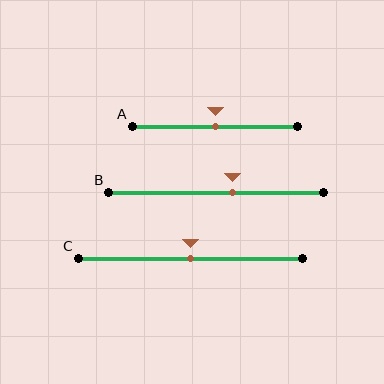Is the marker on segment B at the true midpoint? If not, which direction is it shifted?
No, the marker on segment B is shifted to the right by about 8% of the segment length.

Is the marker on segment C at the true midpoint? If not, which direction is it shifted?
Yes, the marker on segment C is at the true midpoint.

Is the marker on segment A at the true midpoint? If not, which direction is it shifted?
Yes, the marker on segment A is at the true midpoint.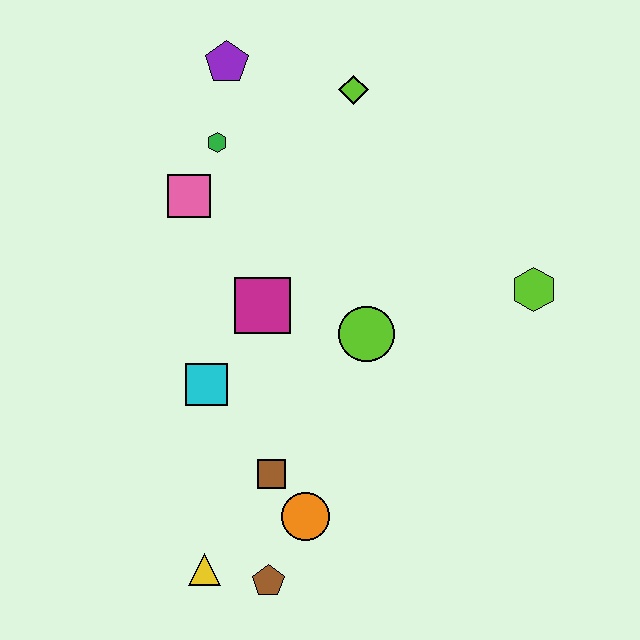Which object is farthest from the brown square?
The purple pentagon is farthest from the brown square.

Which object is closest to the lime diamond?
The purple pentagon is closest to the lime diamond.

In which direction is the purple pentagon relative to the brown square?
The purple pentagon is above the brown square.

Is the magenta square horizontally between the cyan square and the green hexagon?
No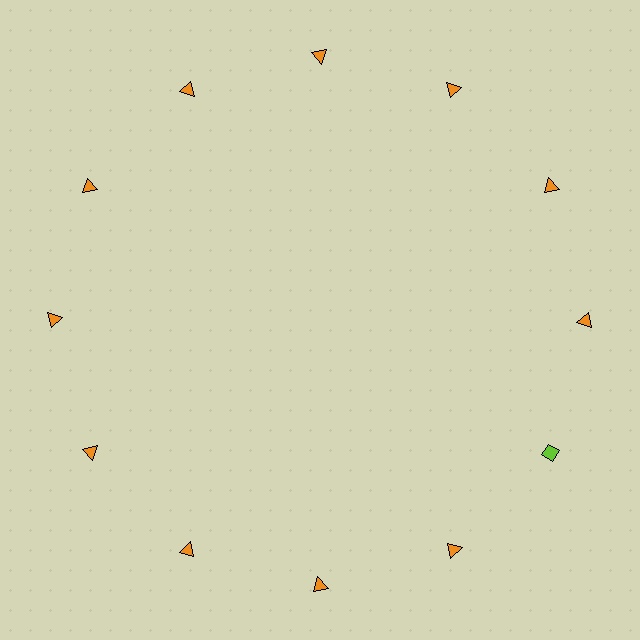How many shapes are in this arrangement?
There are 12 shapes arranged in a ring pattern.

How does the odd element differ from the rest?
It differs in both color (lime instead of orange) and shape (diamond instead of triangle).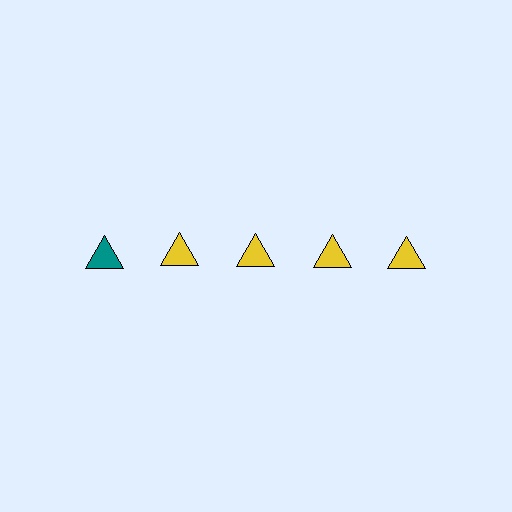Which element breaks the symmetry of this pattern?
The teal triangle in the top row, leftmost column breaks the symmetry. All other shapes are yellow triangles.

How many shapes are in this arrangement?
There are 5 shapes arranged in a grid pattern.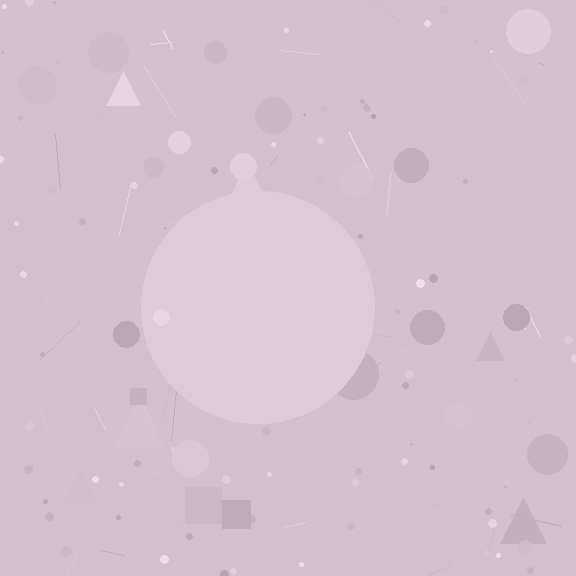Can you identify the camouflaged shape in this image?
The camouflaged shape is a circle.